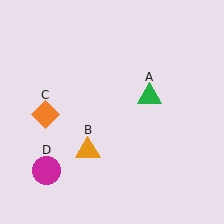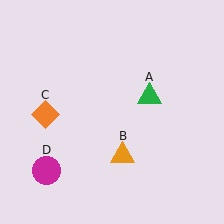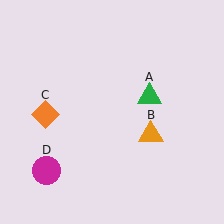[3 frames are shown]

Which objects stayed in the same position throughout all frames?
Green triangle (object A) and orange diamond (object C) and magenta circle (object D) remained stationary.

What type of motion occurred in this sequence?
The orange triangle (object B) rotated counterclockwise around the center of the scene.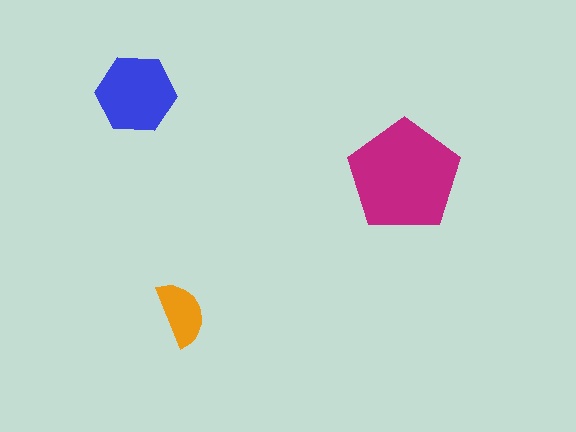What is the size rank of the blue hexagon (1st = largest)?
2nd.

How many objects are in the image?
There are 3 objects in the image.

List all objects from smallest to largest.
The orange semicircle, the blue hexagon, the magenta pentagon.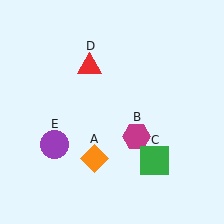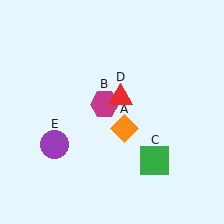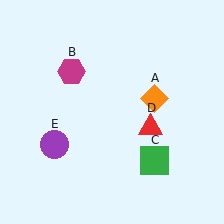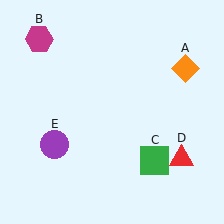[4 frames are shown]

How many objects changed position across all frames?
3 objects changed position: orange diamond (object A), magenta hexagon (object B), red triangle (object D).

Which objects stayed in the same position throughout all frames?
Green square (object C) and purple circle (object E) remained stationary.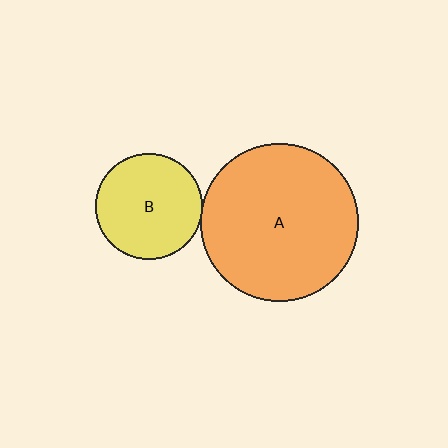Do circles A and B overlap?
Yes.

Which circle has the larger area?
Circle A (orange).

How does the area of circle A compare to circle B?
Approximately 2.2 times.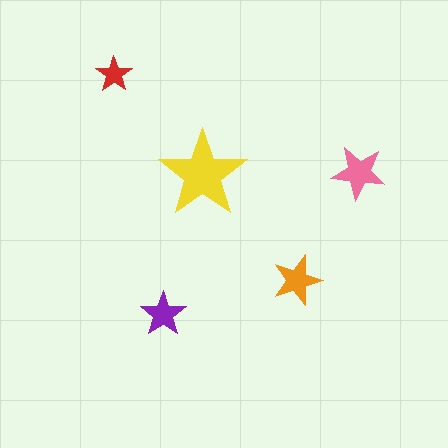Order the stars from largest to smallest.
the yellow one, the pink one, the orange one, the purple one, the red one.